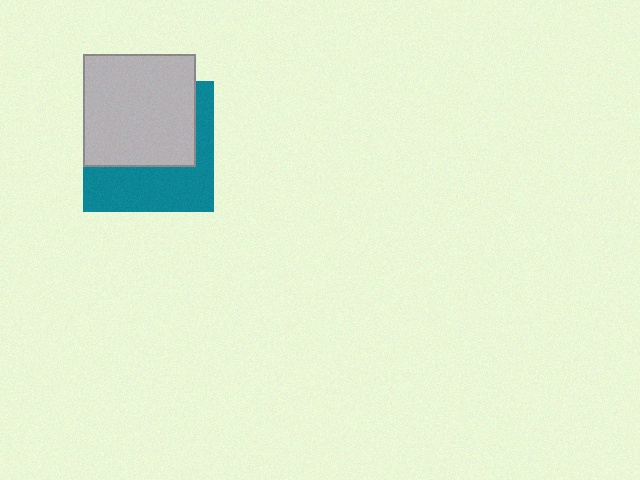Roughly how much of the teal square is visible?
A small part of it is visible (roughly 43%).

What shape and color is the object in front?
The object in front is a light gray square.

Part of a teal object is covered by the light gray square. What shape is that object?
It is a square.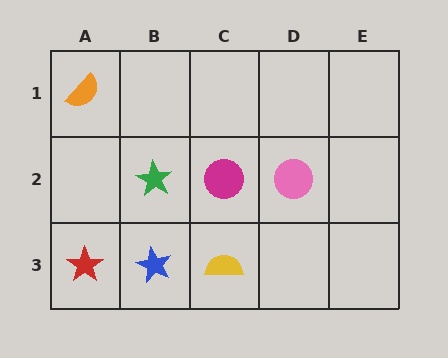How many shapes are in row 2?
3 shapes.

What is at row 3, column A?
A red star.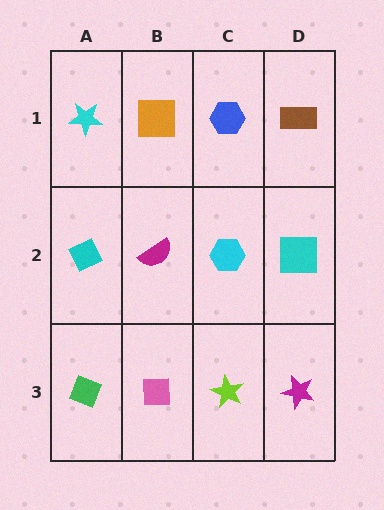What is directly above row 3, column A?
A cyan diamond.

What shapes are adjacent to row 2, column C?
A blue hexagon (row 1, column C), a lime star (row 3, column C), a magenta semicircle (row 2, column B), a cyan square (row 2, column D).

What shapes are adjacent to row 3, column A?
A cyan diamond (row 2, column A), a pink square (row 3, column B).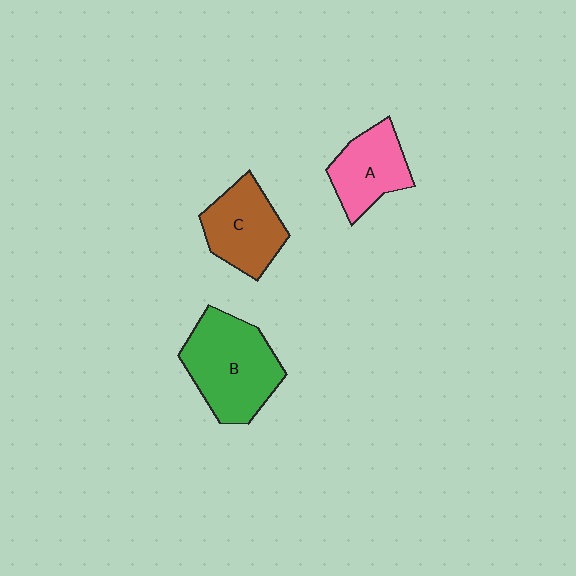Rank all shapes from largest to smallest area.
From largest to smallest: B (green), C (brown), A (pink).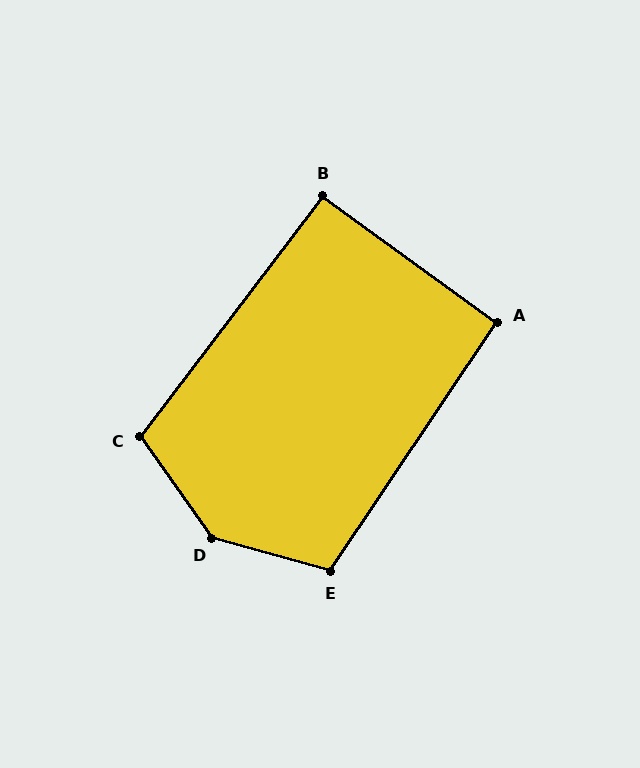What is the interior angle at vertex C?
Approximately 107 degrees (obtuse).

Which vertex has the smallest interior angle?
B, at approximately 91 degrees.